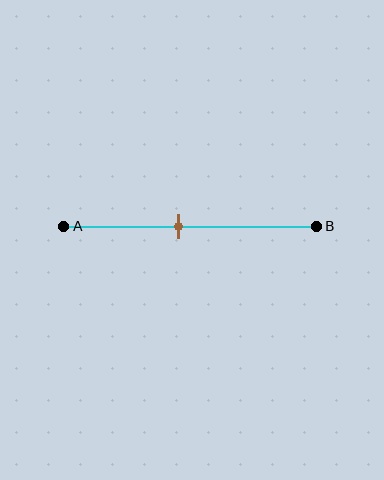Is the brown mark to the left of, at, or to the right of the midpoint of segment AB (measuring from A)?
The brown mark is to the left of the midpoint of segment AB.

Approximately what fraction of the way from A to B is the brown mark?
The brown mark is approximately 45% of the way from A to B.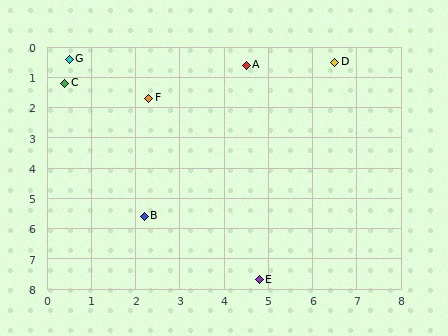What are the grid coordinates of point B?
Point B is at approximately (2.2, 5.6).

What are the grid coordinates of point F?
Point F is at approximately (2.3, 1.7).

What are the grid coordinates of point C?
Point C is at approximately (0.4, 1.2).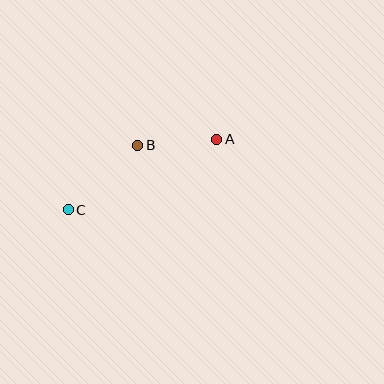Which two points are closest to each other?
Points A and B are closest to each other.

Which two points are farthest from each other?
Points A and C are farthest from each other.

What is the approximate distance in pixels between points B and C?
The distance between B and C is approximately 95 pixels.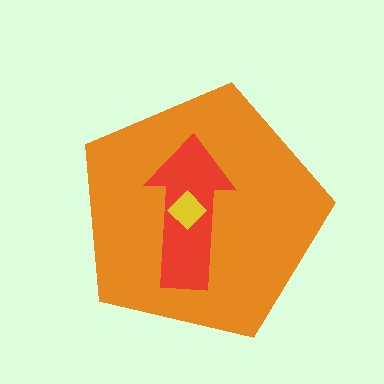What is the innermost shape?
The yellow diamond.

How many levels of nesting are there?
3.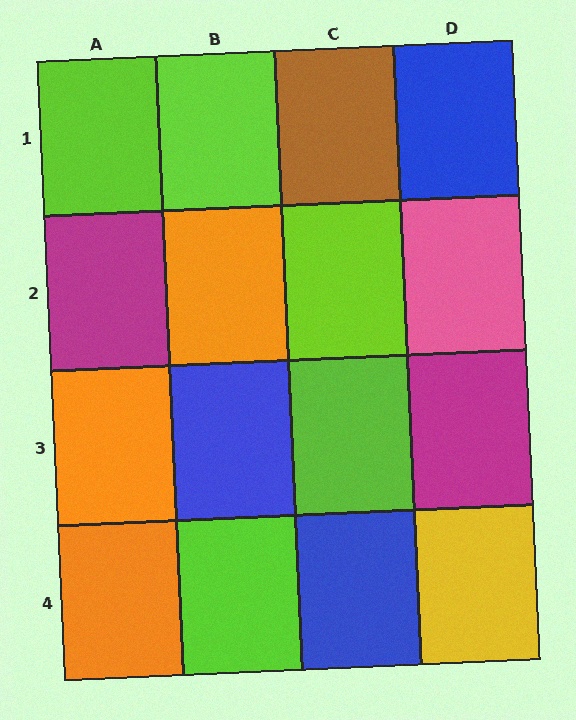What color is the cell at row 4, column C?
Blue.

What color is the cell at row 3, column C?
Lime.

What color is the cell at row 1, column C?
Brown.